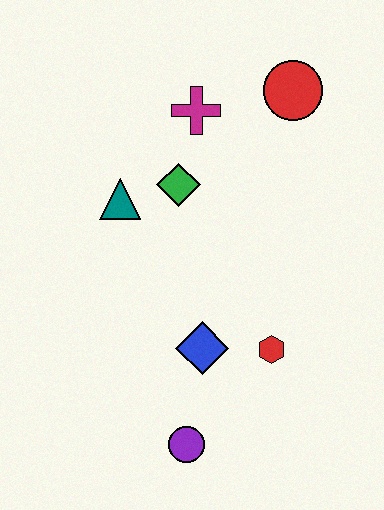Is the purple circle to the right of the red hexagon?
No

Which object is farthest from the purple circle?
The red circle is farthest from the purple circle.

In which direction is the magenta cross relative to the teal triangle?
The magenta cross is above the teal triangle.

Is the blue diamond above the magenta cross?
No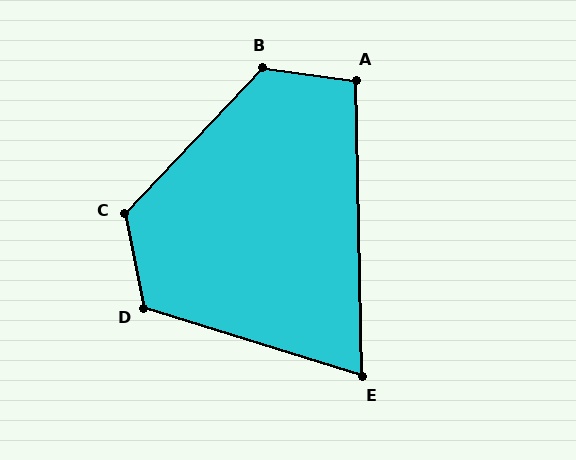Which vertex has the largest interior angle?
B, at approximately 126 degrees.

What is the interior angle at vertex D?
Approximately 119 degrees (obtuse).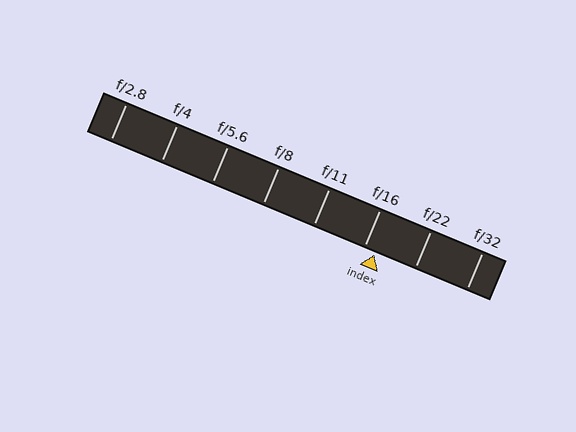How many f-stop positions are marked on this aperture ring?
There are 8 f-stop positions marked.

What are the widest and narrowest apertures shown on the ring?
The widest aperture shown is f/2.8 and the narrowest is f/32.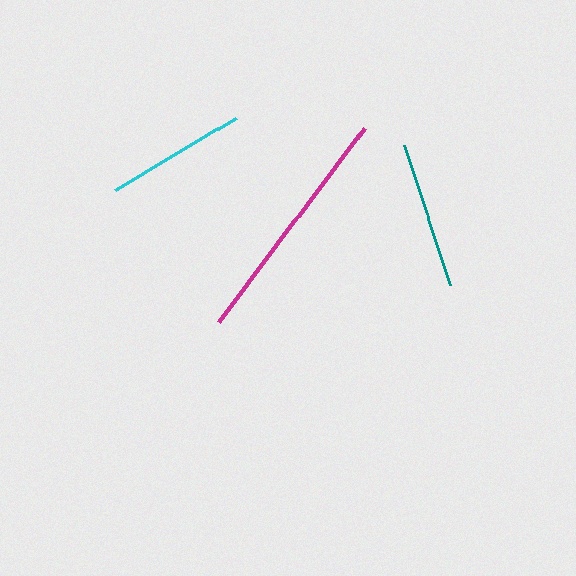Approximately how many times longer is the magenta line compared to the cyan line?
The magenta line is approximately 1.7 times the length of the cyan line.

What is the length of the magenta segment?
The magenta segment is approximately 242 pixels long.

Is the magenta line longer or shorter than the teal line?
The magenta line is longer than the teal line.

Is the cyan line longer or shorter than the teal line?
The teal line is longer than the cyan line.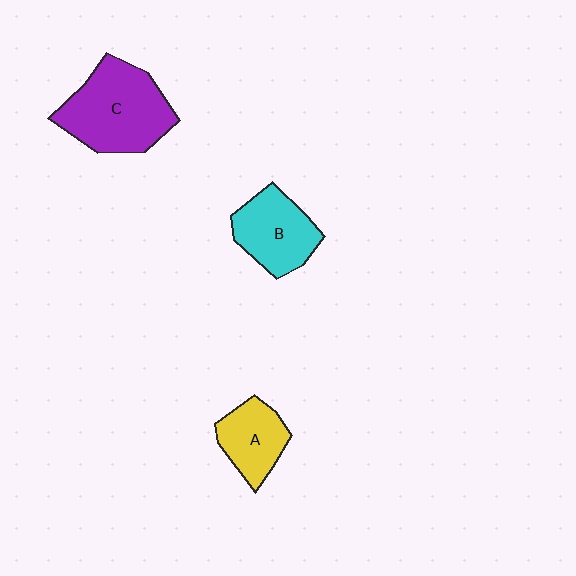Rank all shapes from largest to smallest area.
From largest to smallest: C (purple), B (cyan), A (yellow).